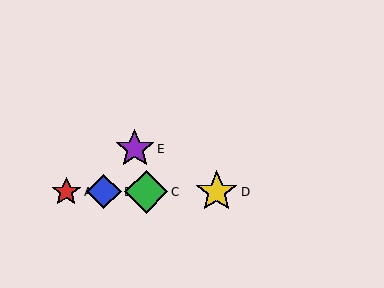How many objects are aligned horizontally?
4 objects (A, B, C, D) are aligned horizontally.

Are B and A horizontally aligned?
Yes, both are at y≈192.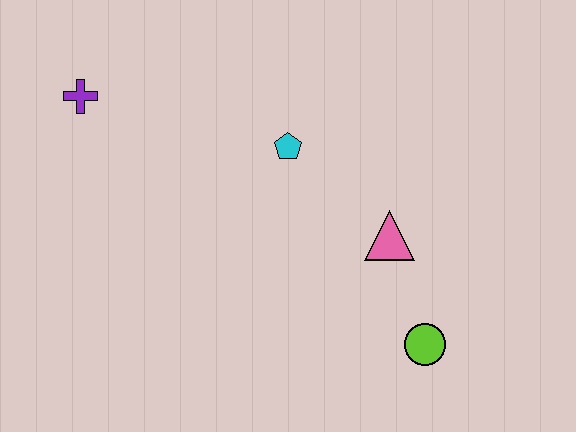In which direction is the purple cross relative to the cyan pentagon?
The purple cross is to the left of the cyan pentagon.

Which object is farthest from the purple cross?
The lime circle is farthest from the purple cross.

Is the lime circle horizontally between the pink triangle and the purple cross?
No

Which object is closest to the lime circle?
The pink triangle is closest to the lime circle.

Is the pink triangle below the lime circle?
No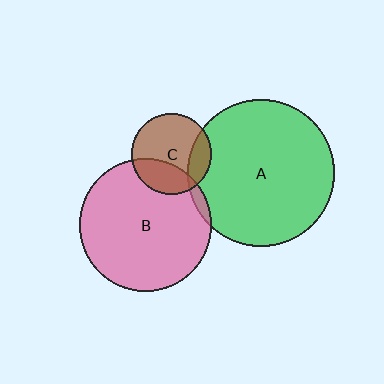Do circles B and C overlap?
Yes.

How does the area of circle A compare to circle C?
Approximately 3.3 times.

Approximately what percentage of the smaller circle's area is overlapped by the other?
Approximately 30%.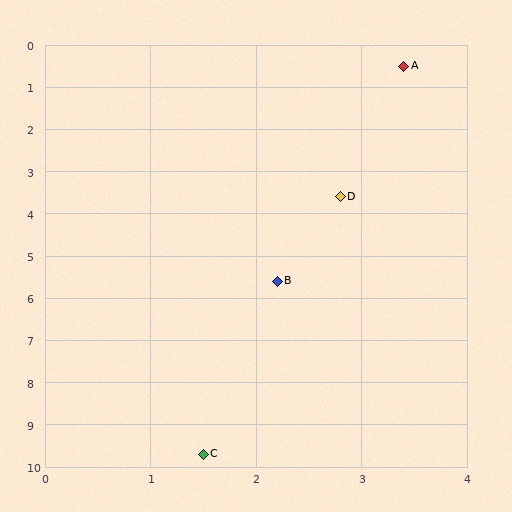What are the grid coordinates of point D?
Point D is at approximately (2.8, 3.6).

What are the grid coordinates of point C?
Point C is at approximately (1.5, 9.7).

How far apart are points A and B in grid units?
Points A and B are about 5.2 grid units apart.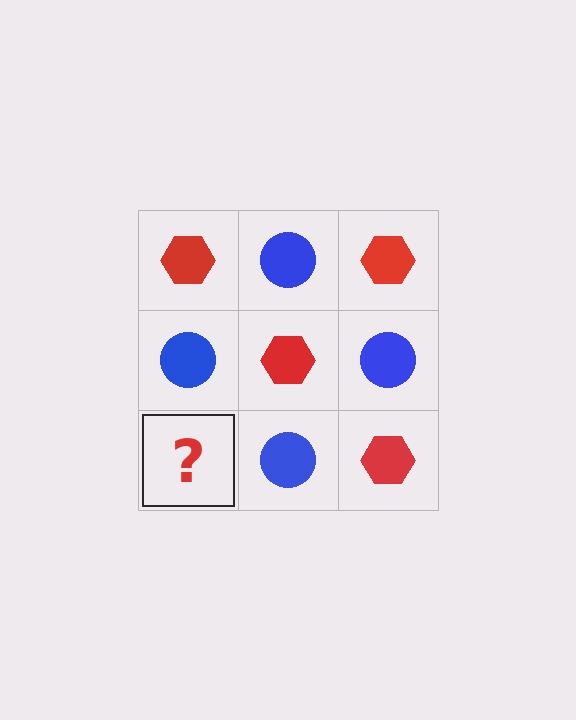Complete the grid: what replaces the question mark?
The question mark should be replaced with a red hexagon.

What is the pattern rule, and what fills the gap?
The rule is that it alternates red hexagon and blue circle in a checkerboard pattern. The gap should be filled with a red hexagon.